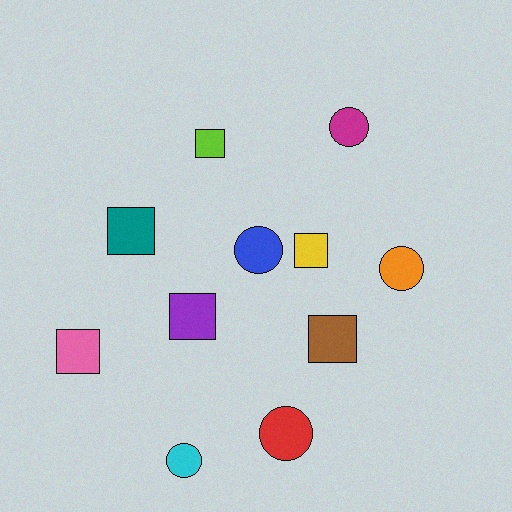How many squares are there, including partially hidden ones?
There are 6 squares.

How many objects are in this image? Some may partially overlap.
There are 11 objects.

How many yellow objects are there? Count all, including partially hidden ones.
There is 1 yellow object.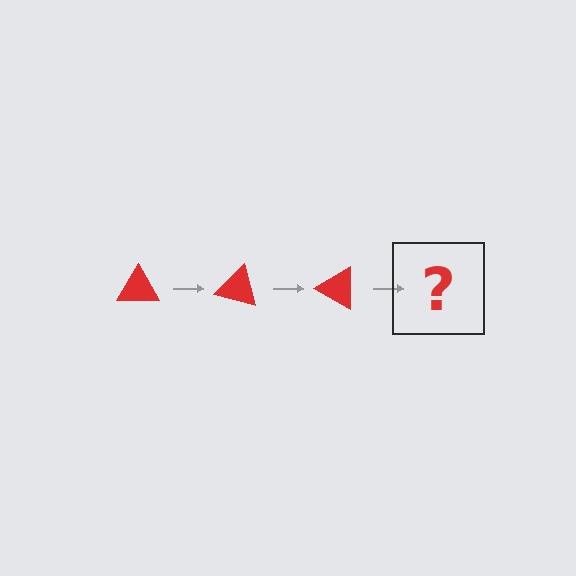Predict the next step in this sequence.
The next step is a red triangle rotated 45 degrees.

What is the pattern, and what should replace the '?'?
The pattern is that the triangle rotates 15 degrees each step. The '?' should be a red triangle rotated 45 degrees.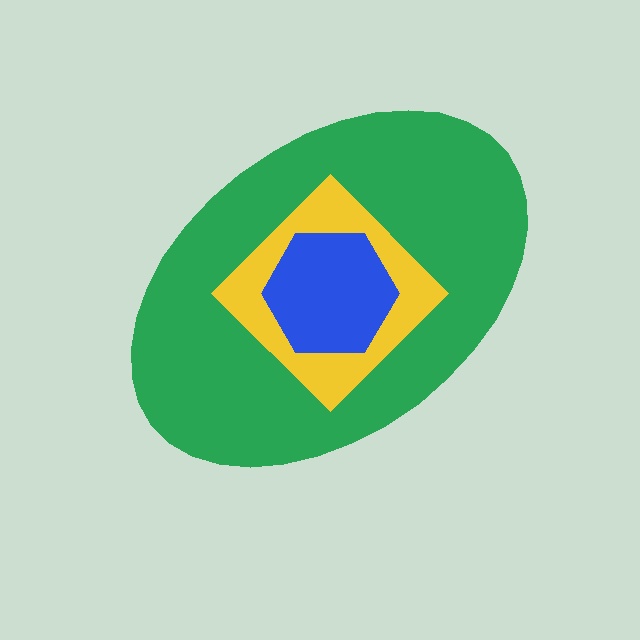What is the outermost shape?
The green ellipse.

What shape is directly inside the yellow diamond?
The blue hexagon.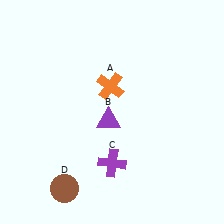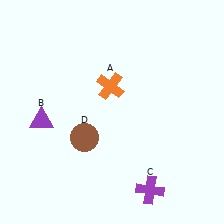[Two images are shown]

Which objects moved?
The objects that moved are: the purple triangle (B), the purple cross (C), the brown circle (D).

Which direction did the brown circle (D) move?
The brown circle (D) moved up.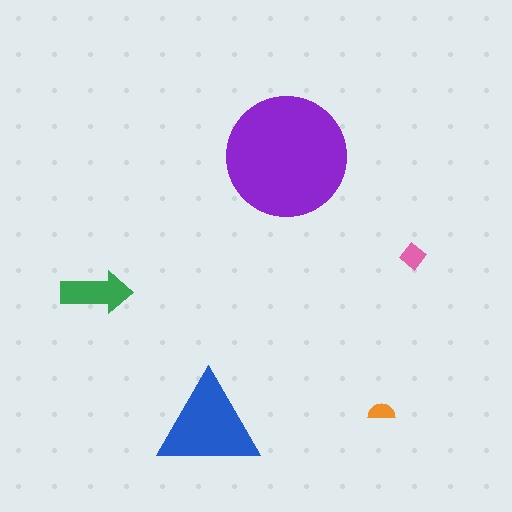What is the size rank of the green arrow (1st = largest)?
3rd.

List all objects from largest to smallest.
The purple circle, the blue triangle, the green arrow, the pink diamond, the orange semicircle.